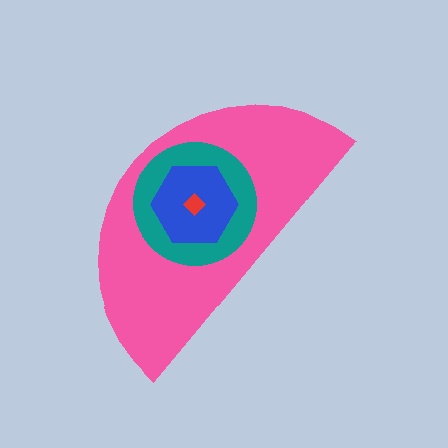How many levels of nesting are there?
4.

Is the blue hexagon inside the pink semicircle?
Yes.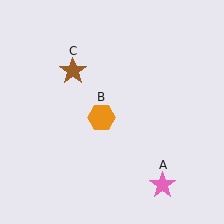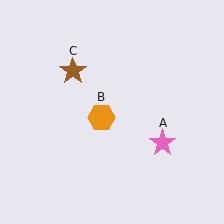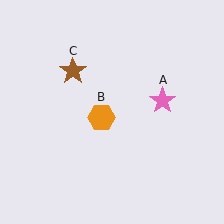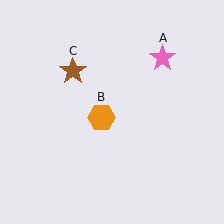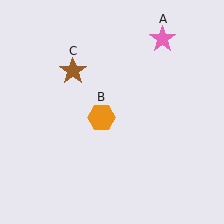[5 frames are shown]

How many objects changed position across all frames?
1 object changed position: pink star (object A).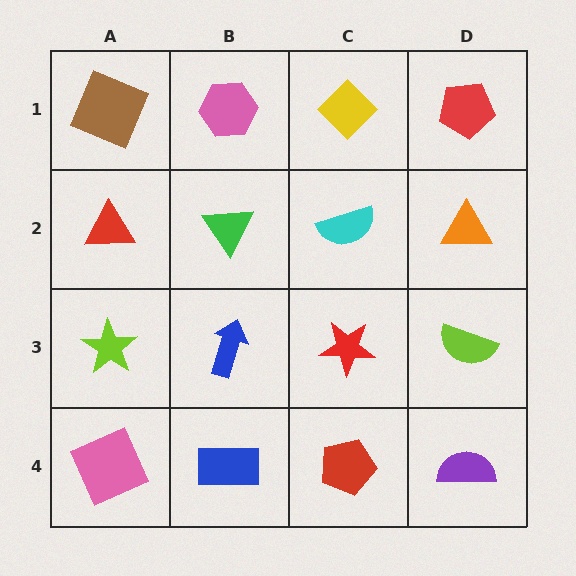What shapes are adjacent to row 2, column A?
A brown square (row 1, column A), a lime star (row 3, column A), a green triangle (row 2, column B).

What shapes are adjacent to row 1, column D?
An orange triangle (row 2, column D), a yellow diamond (row 1, column C).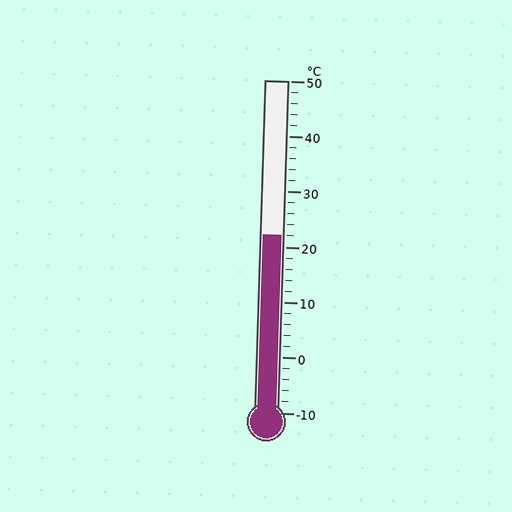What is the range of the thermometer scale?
The thermometer scale ranges from -10°C to 50°C.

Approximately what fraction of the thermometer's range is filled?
The thermometer is filled to approximately 55% of its range.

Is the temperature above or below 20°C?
The temperature is above 20°C.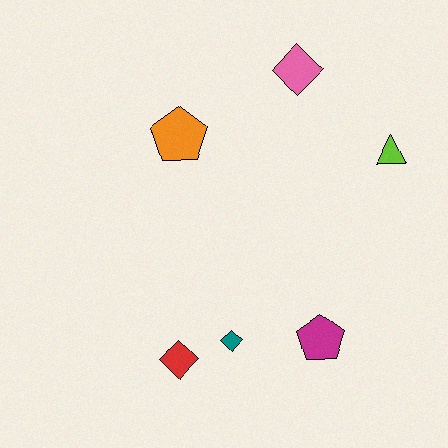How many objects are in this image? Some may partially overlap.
There are 6 objects.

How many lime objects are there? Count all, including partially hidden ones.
There is 1 lime object.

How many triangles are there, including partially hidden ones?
There is 1 triangle.